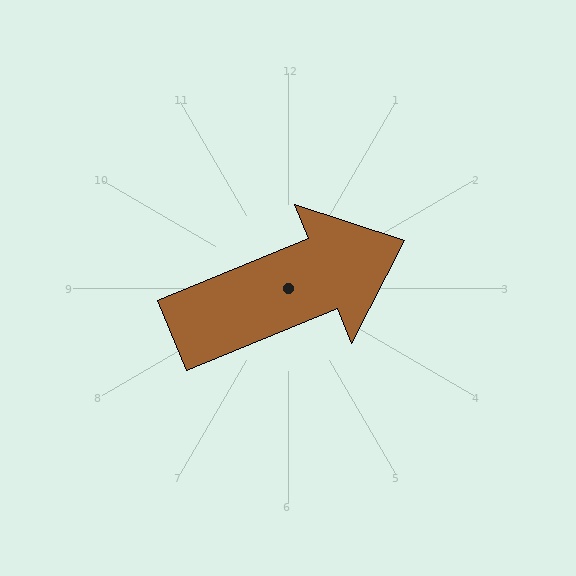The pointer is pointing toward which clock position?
Roughly 2 o'clock.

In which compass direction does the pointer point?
East.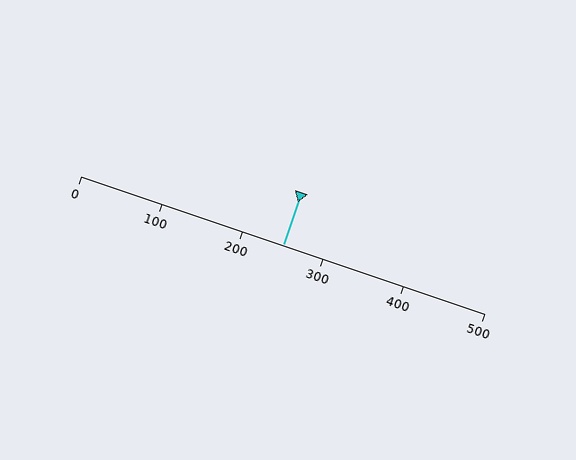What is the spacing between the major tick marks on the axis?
The major ticks are spaced 100 apart.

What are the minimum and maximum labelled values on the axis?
The axis runs from 0 to 500.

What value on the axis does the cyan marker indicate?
The marker indicates approximately 250.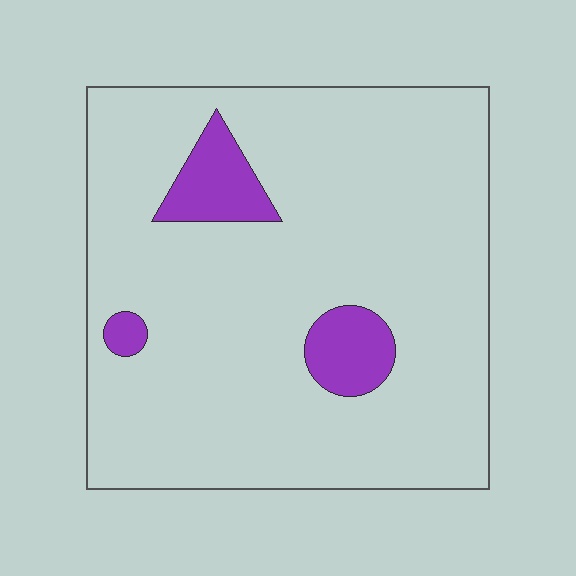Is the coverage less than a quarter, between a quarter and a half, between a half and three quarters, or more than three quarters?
Less than a quarter.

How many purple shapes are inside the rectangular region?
3.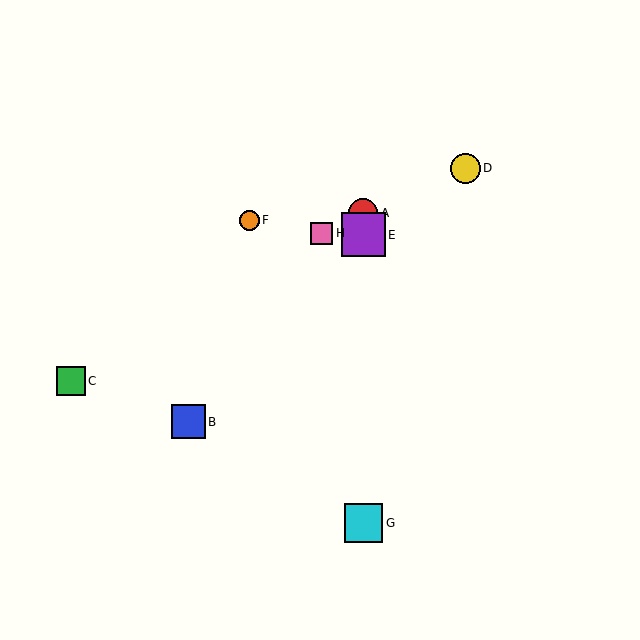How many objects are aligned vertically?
3 objects (A, E, G) are aligned vertically.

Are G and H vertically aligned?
No, G is at x≈363 and H is at x≈322.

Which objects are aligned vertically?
Objects A, E, G are aligned vertically.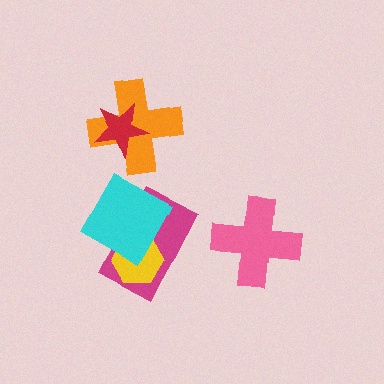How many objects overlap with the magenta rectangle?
2 objects overlap with the magenta rectangle.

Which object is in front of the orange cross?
The red star is in front of the orange cross.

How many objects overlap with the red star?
1 object overlaps with the red star.